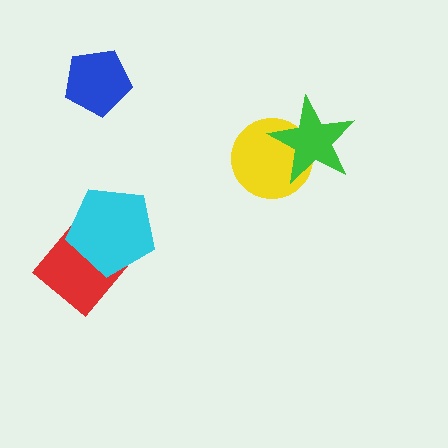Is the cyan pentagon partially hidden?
No, no other shape covers it.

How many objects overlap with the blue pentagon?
0 objects overlap with the blue pentagon.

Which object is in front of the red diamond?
The cyan pentagon is in front of the red diamond.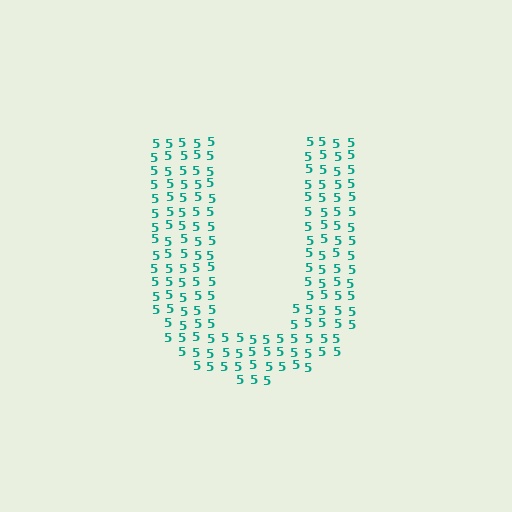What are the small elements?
The small elements are digit 5's.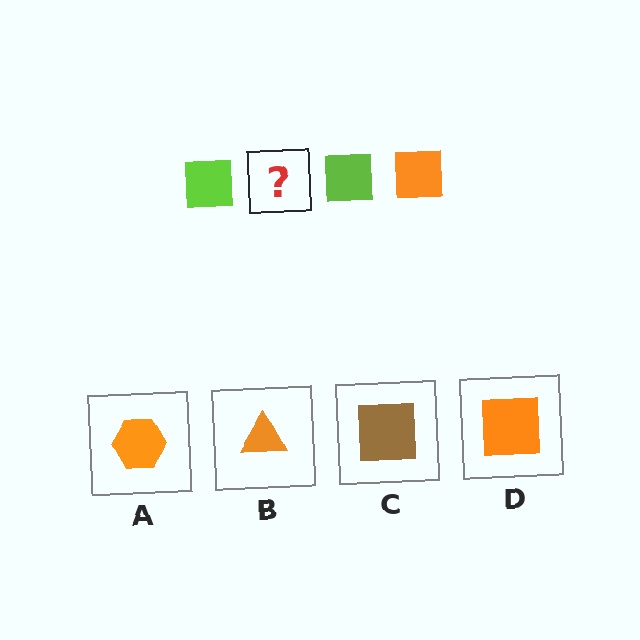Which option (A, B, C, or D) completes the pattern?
D.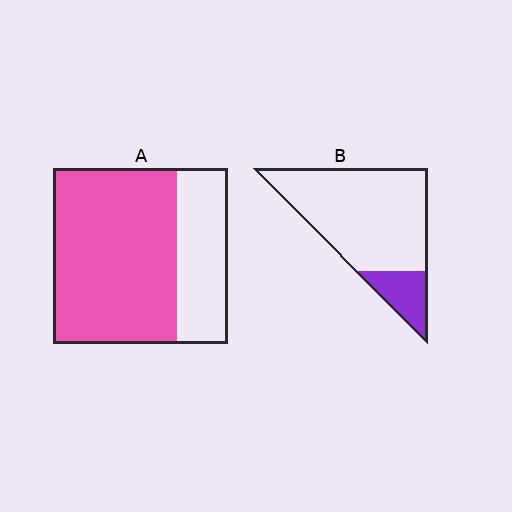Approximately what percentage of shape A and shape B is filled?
A is approximately 70% and B is approximately 15%.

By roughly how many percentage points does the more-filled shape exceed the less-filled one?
By roughly 55 percentage points (A over B).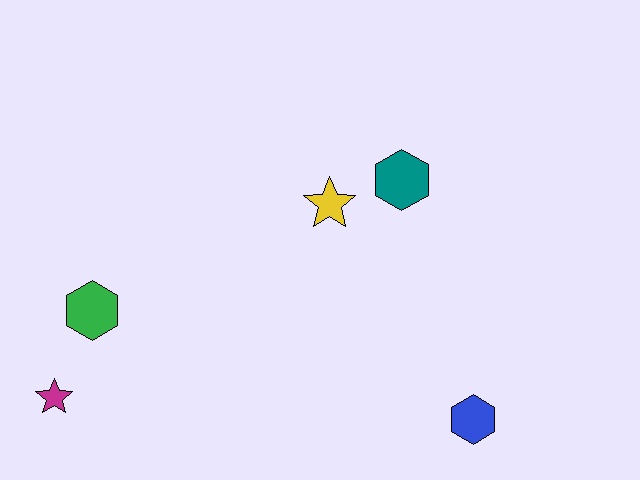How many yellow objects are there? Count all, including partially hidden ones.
There is 1 yellow object.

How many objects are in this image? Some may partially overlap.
There are 5 objects.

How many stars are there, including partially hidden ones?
There are 2 stars.